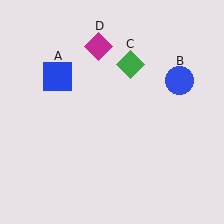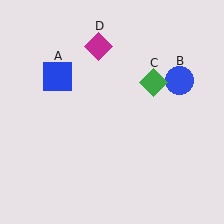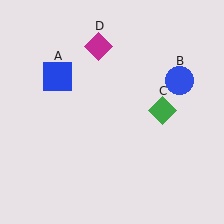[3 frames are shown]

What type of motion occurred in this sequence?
The green diamond (object C) rotated clockwise around the center of the scene.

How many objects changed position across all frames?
1 object changed position: green diamond (object C).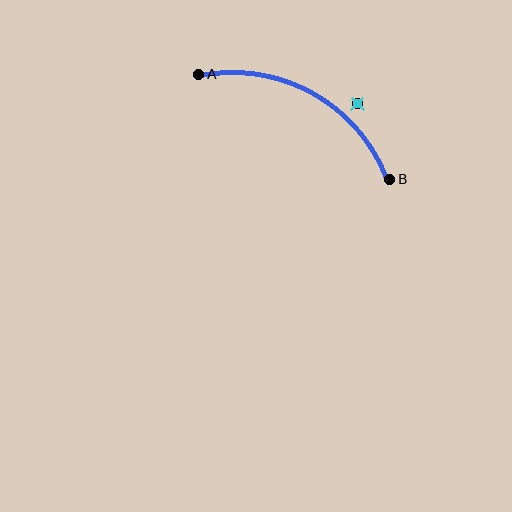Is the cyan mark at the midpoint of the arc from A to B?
No — the cyan mark does not lie on the arc at all. It sits slightly outside the curve.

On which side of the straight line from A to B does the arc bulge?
The arc bulges above the straight line connecting A and B.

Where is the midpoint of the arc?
The arc midpoint is the point on the curve farthest from the straight line joining A and B. It sits above that line.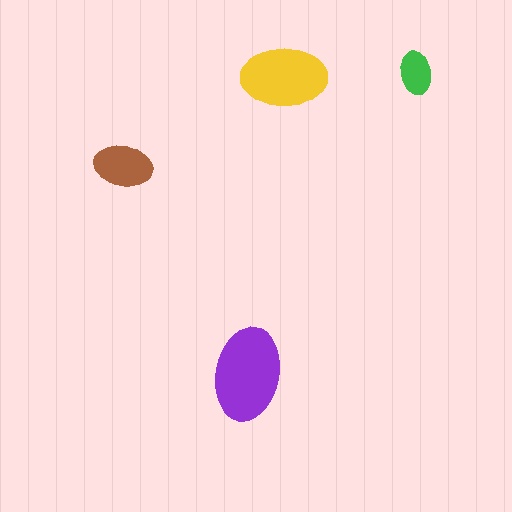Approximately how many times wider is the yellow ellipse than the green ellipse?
About 2 times wider.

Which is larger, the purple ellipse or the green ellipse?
The purple one.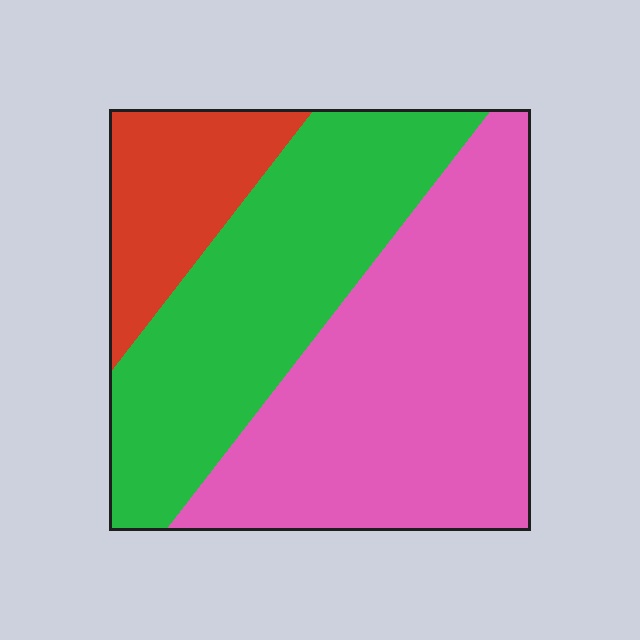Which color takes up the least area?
Red, at roughly 15%.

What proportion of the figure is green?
Green covers roughly 35% of the figure.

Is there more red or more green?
Green.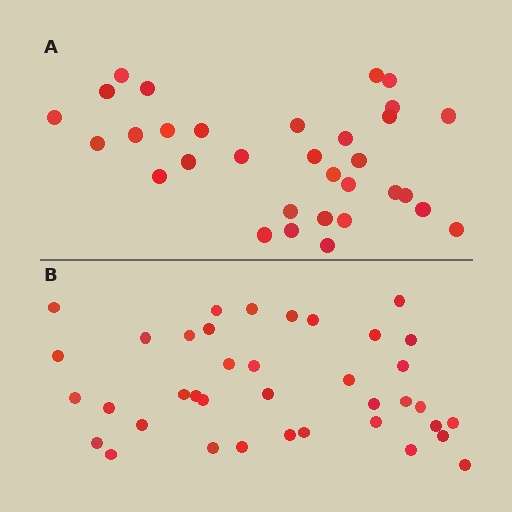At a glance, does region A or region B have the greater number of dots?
Region B (the bottom region) has more dots.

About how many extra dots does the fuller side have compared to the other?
Region B has about 6 more dots than region A.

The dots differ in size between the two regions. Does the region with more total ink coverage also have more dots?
No. Region A has more total ink coverage because its dots are larger, but region B actually contains more individual dots. Total area can be misleading — the number of items is what matters here.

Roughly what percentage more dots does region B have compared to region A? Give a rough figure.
About 20% more.